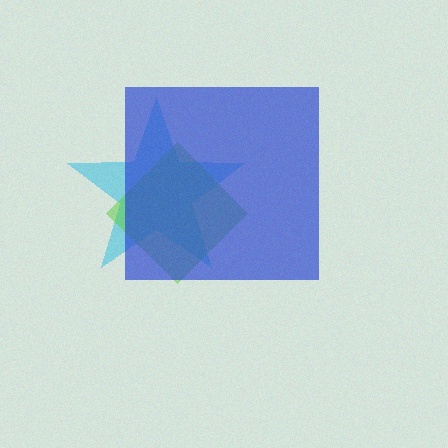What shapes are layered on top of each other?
The layered shapes are: a cyan star, a lime diamond, a blue square.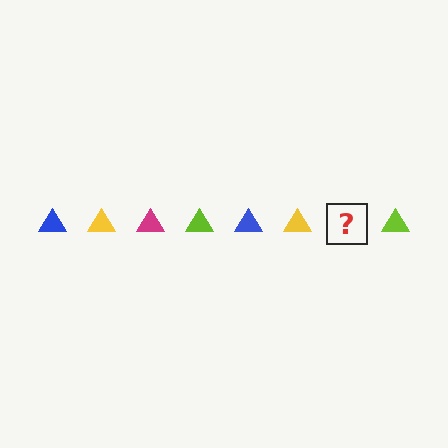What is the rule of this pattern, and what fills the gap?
The rule is that the pattern cycles through blue, yellow, magenta, lime triangles. The gap should be filled with a magenta triangle.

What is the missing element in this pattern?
The missing element is a magenta triangle.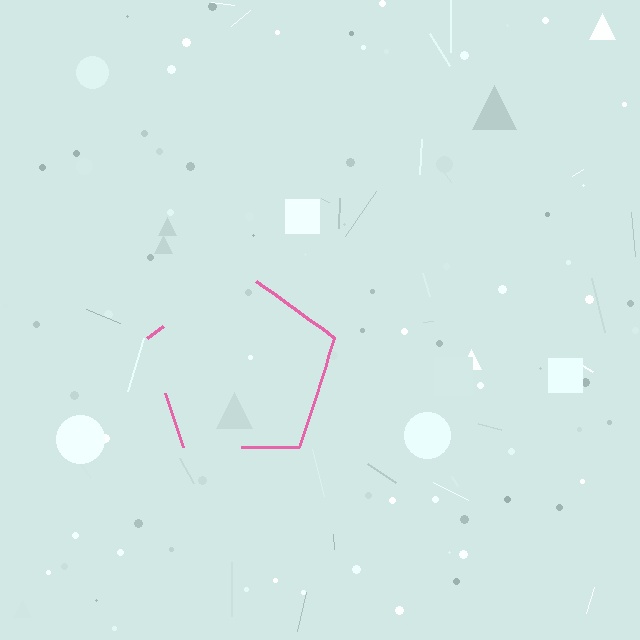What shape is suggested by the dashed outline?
The dashed outline suggests a pentagon.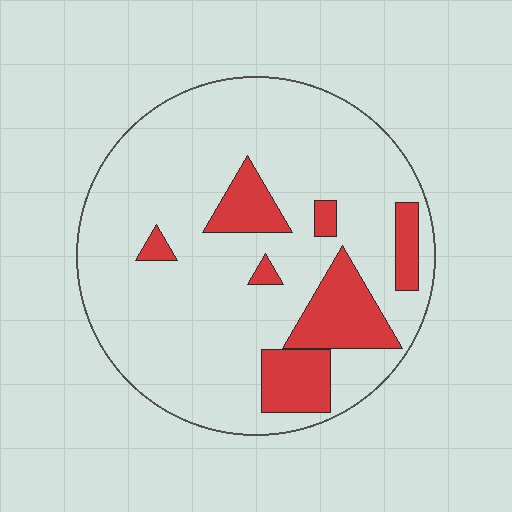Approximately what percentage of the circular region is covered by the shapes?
Approximately 20%.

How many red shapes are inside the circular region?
7.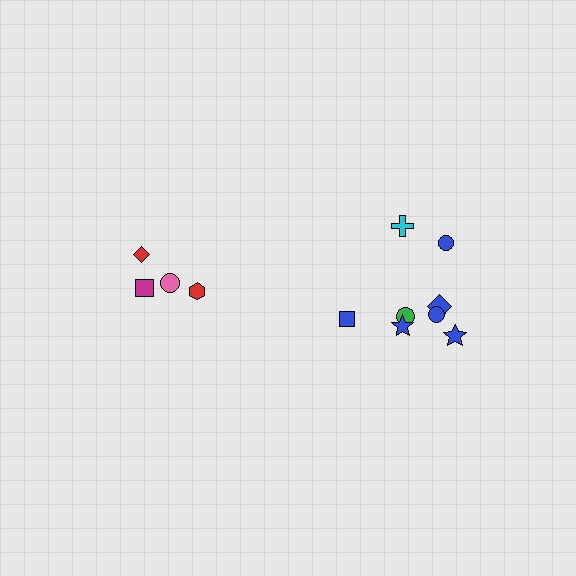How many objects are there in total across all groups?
There are 12 objects.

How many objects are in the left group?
There are 4 objects.